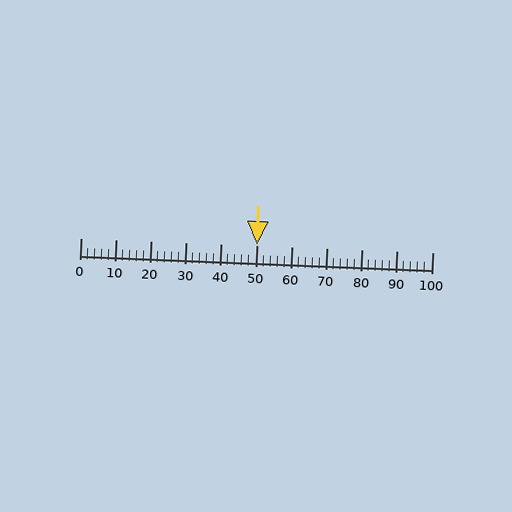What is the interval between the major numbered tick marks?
The major tick marks are spaced 10 units apart.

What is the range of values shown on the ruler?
The ruler shows values from 0 to 100.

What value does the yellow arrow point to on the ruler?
The yellow arrow points to approximately 50.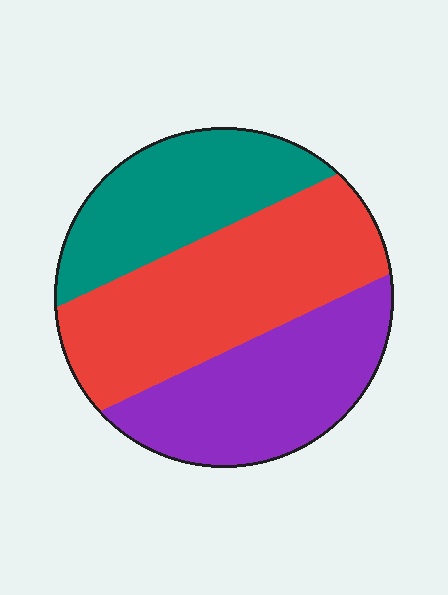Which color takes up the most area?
Red, at roughly 40%.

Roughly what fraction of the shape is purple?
Purple takes up about one third (1/3) of the shape.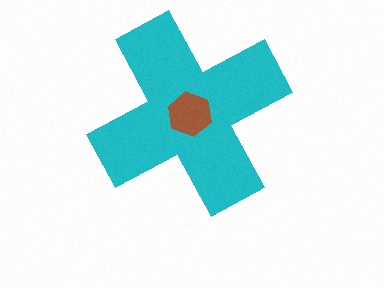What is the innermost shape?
The brown hexagon.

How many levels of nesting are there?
2.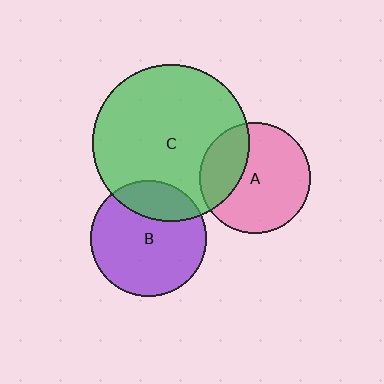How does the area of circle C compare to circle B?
Approximately 1.8 times.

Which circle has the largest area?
Circle C (green).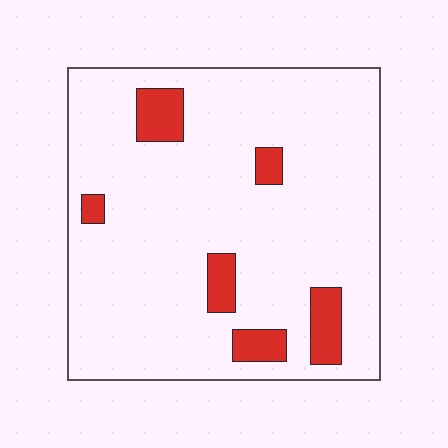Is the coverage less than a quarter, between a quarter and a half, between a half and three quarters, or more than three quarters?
Less than a quarter.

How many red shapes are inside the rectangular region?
6.